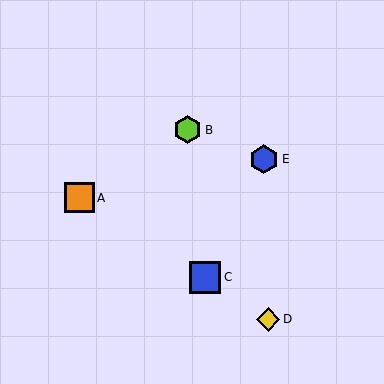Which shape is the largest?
The blue square (labeled C) is the largest.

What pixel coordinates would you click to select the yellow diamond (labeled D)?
Click at (268, 319) to select the yellow diamond D.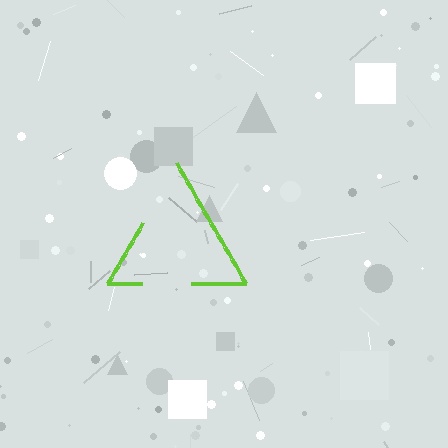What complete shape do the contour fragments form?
The contour fragments form a triangle.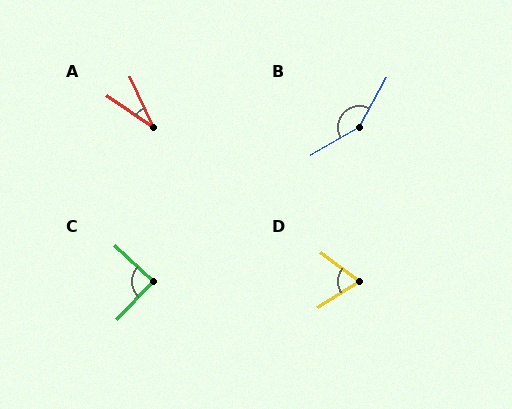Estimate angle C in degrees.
Approximately 89 degrees.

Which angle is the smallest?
A, at approximately 31 degrees.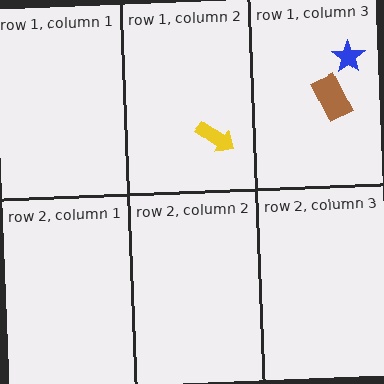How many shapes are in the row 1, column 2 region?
1.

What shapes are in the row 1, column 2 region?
The yellow arrow.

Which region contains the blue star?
The row 1, column 3 region.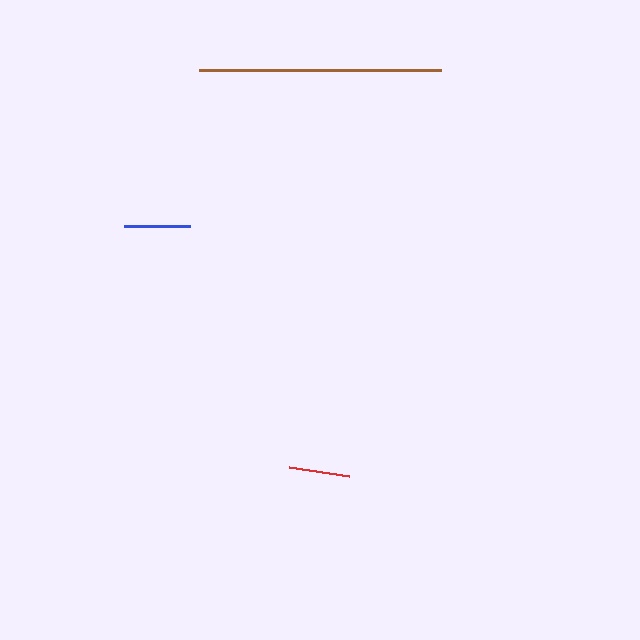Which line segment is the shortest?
The red line is the shortest at approximately 61 pixels.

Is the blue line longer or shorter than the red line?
The blue line is longer than the red line.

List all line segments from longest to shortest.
From longest to shortest: brown, blue, red.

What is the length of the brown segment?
The brown segment is approximately 242 pixels long.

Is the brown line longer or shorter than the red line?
The brown line is longer than the red line.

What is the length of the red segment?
The red segment is approximately 61 pixels long.